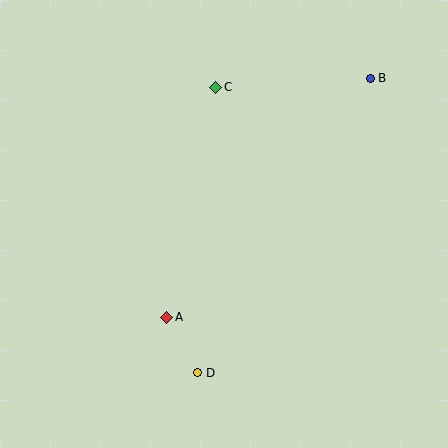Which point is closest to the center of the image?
Point A at (167, 317) is closest to the center.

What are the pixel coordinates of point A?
Point A is at (167, 317).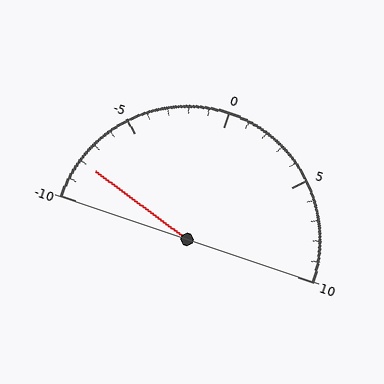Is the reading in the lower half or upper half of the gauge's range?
The reading is in the lower half of the range (-10 to 10).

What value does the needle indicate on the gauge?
The needle indicates approximately -8.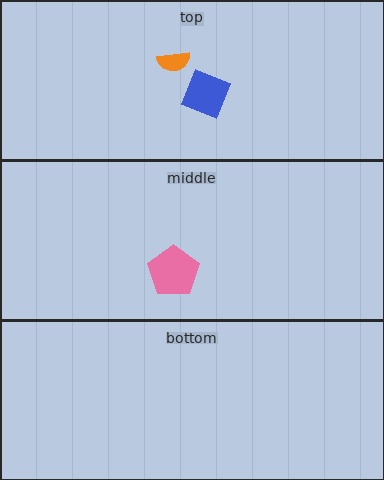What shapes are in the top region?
The orange semicircle, the blue square.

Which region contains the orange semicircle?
The top region.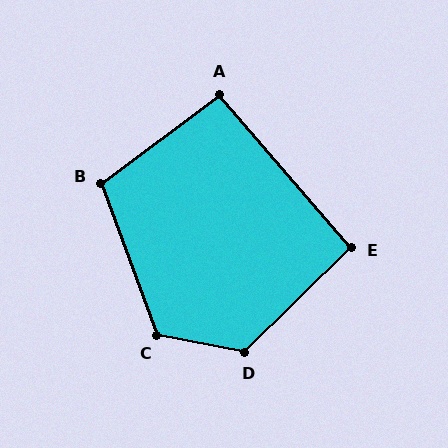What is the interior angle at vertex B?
Approximately 107 degrees (obtuse).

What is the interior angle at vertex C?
Approximately 121 degrees (obtuse).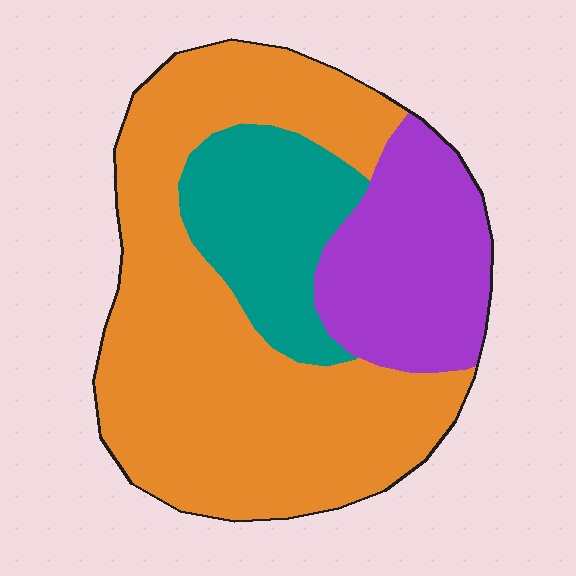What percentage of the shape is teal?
Teal covers 18% of the shape.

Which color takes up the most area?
Orange, at roughly 60%.